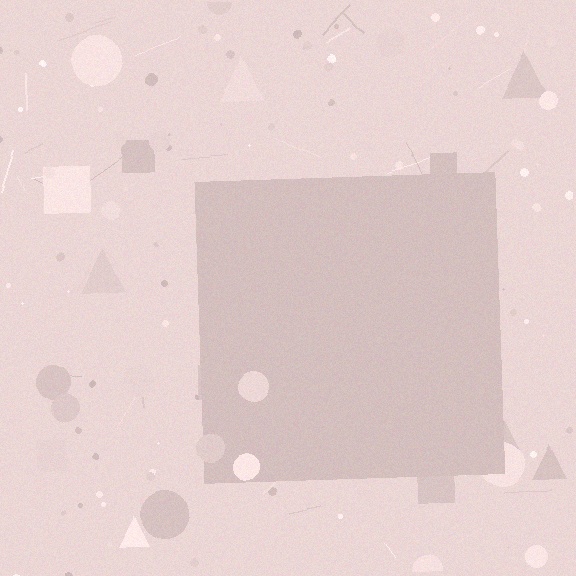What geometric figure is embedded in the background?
A square is embedded in the background.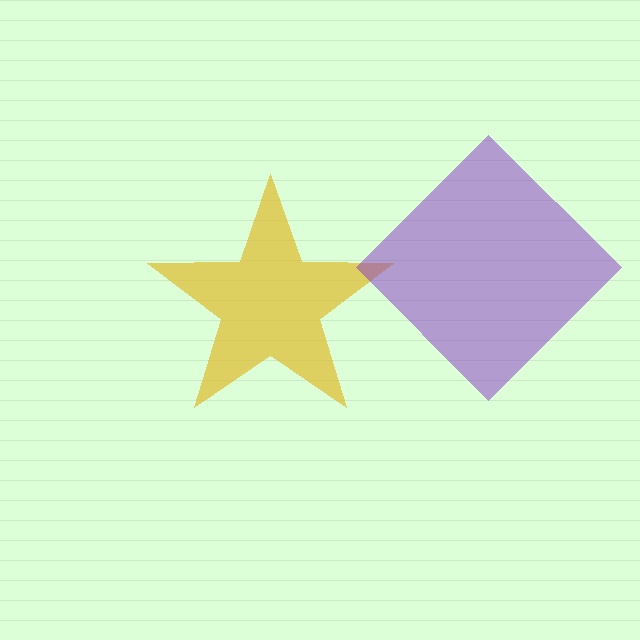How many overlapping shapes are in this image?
There are 2 overlapping shapes in the image.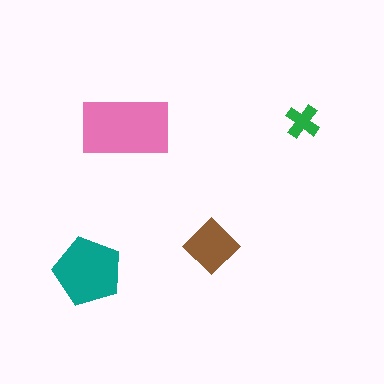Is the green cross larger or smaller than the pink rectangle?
Smaller.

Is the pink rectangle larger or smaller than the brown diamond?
Larger.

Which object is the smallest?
The green cross.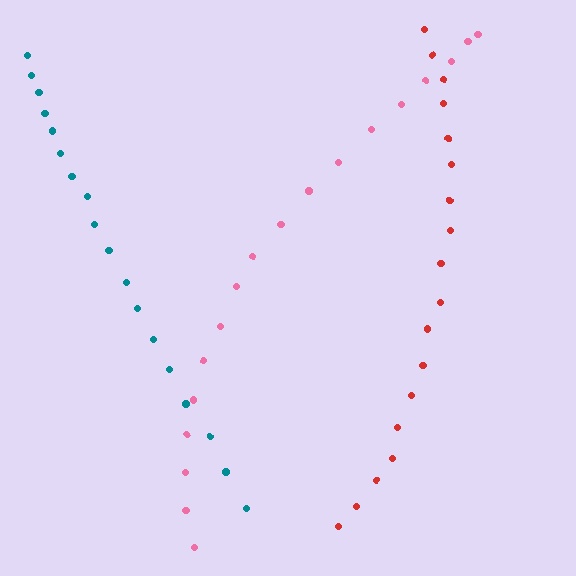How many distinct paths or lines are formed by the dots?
There are 3 distinct paths.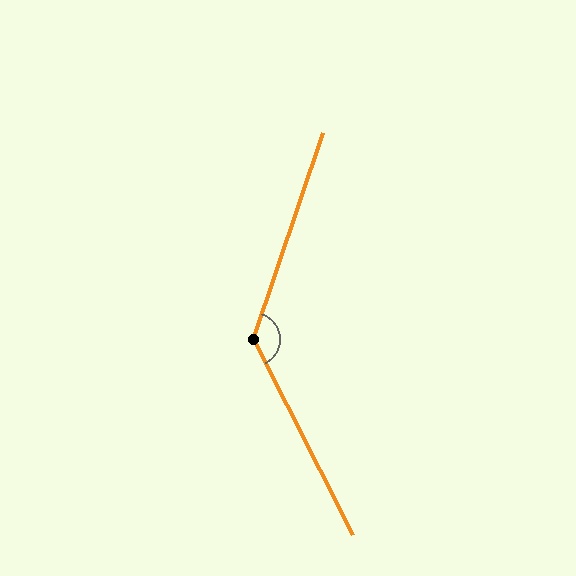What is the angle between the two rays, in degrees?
Approximately 135 degrees.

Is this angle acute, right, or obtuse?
It is obtuse.